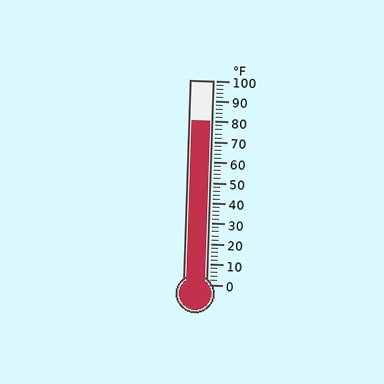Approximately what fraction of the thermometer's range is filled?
The thermometer is filled to approximately 80% of its range.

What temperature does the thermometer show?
The thermometer shows approximately 80°F.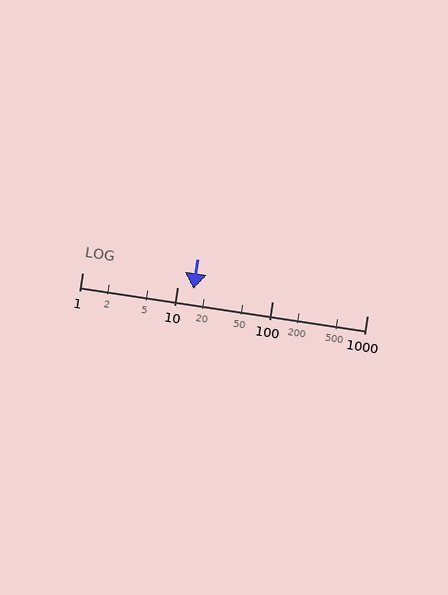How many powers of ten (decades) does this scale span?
The scale spans 3 decades, from 1 to 1000.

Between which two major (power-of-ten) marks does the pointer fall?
The pointer is between 10 and 100.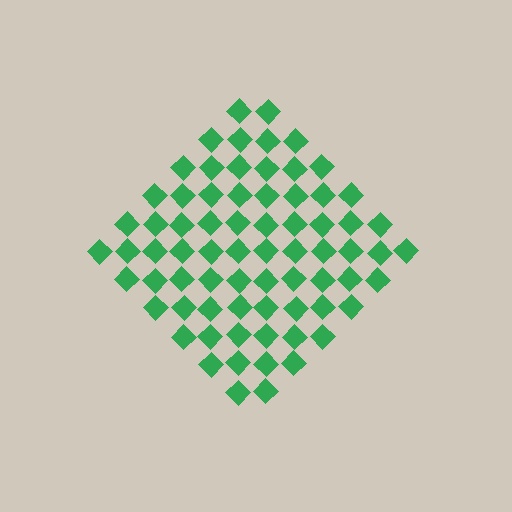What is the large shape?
The large shape is a diamond.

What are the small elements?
The small elements are diamonds.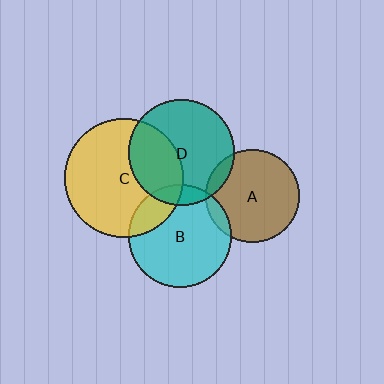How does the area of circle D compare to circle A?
Approximately 1.3 times.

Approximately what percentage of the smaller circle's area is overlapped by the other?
Approximately 20%.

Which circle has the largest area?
Circle C (yellow).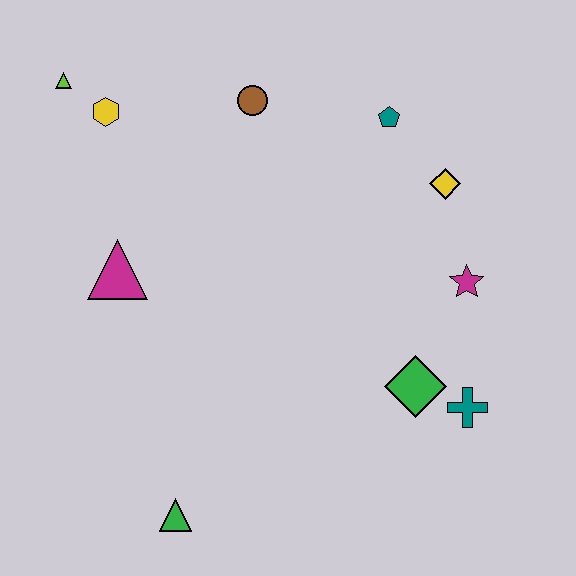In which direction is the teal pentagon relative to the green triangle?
The teal pentagon is above the green triangle.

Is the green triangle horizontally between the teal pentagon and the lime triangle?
Yes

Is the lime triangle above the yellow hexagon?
Yes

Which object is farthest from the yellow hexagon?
The teal cross is farthest from the yellow hexagon.